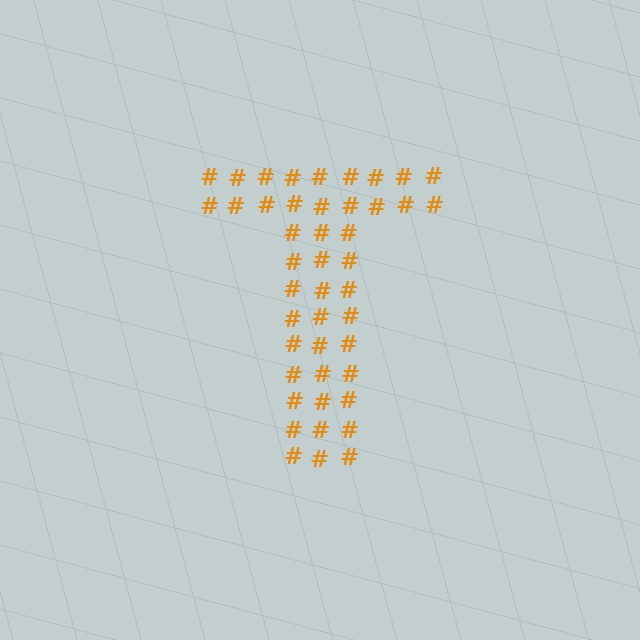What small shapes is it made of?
It is made of small hash symbols.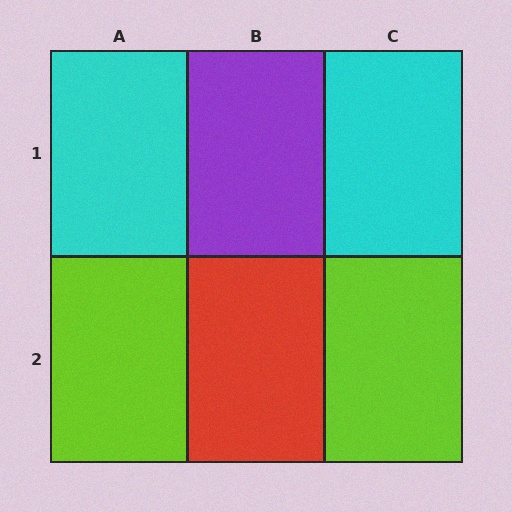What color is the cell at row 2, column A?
Lime.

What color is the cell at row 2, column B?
Red.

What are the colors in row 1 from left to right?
Cyan, purple, cyan.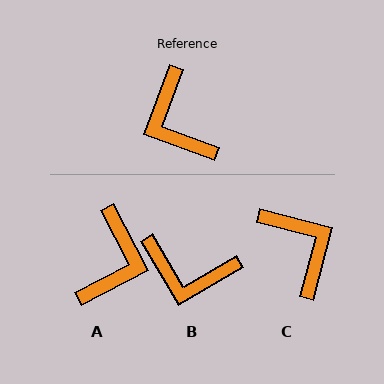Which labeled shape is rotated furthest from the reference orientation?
C, about 174 degrees away.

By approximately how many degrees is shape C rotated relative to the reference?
Approximately 174 degrees clockwise.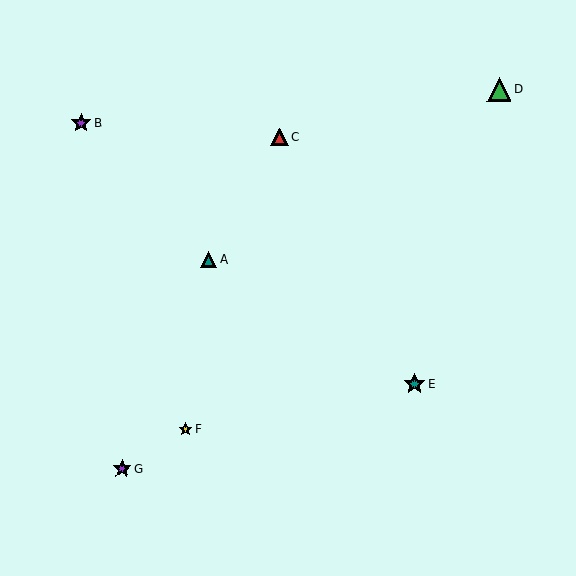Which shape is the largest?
The green triangle (labeled D) is the largest.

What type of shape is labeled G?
Shape G is a purple star.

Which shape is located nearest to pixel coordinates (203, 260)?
The teal triangle (labeled A) at (209, 259) is nearest to that location.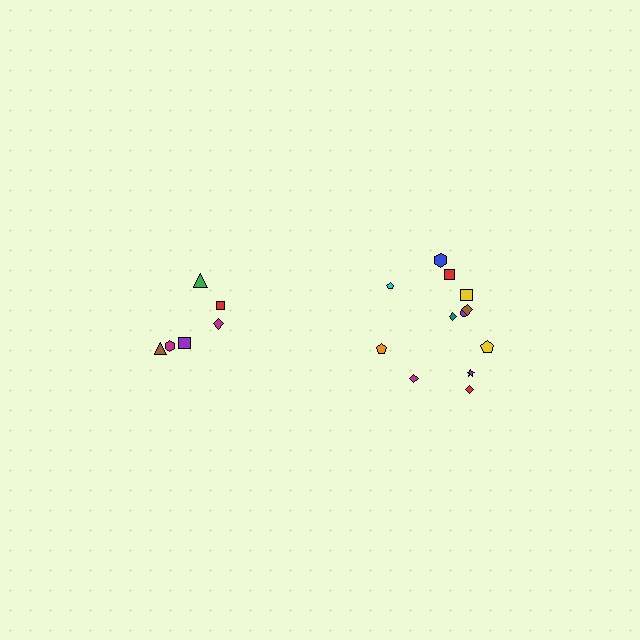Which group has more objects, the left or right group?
The right group.